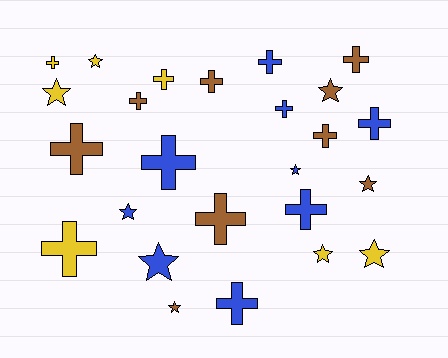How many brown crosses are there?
There are 6 brown crosses.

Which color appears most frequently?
Brown, with 9 objects.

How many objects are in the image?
There are 25 objects.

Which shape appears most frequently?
Cross, with 15 objects.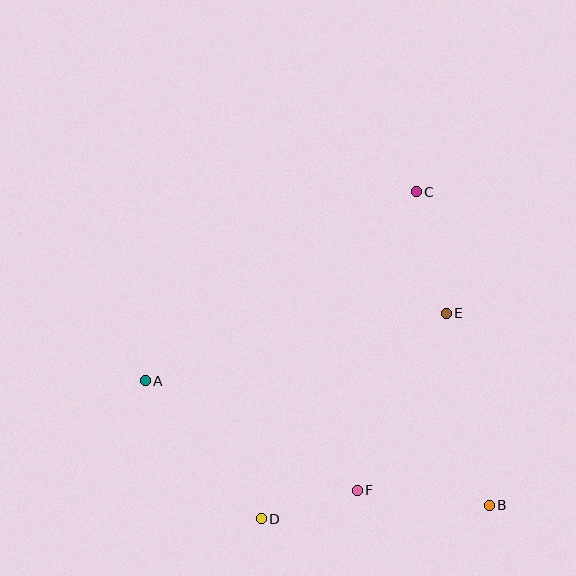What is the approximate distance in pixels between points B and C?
The distance between B and C is approximately 322 pixels.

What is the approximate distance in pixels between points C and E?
The distance between C and E is approximately 125 pixels.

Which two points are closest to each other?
Points D and F are closest to each other.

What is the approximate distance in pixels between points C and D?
The distance between C and D is approximately 362 pixels.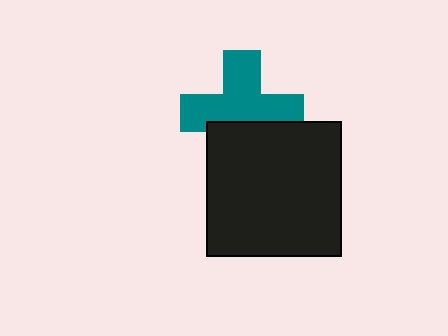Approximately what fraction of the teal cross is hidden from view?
Roughly 33% of the teal cross is hidden behind the black square.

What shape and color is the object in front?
The object in front is a black square.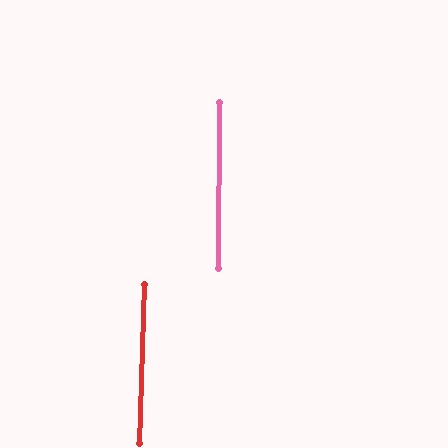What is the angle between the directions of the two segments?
Approximately 1 degree.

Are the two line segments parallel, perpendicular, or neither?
Parallel — their directions differ by only 1.3°.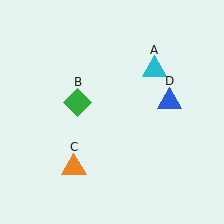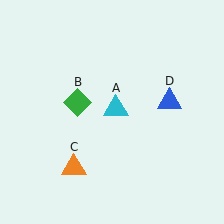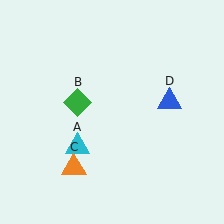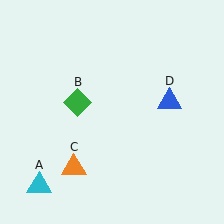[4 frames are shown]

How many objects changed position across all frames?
1 object changed position: cyan triangle (object A).